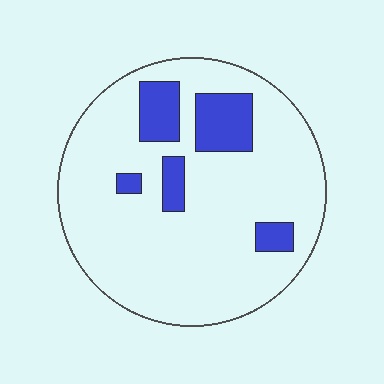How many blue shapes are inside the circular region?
5.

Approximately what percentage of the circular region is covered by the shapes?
Approximately 15%.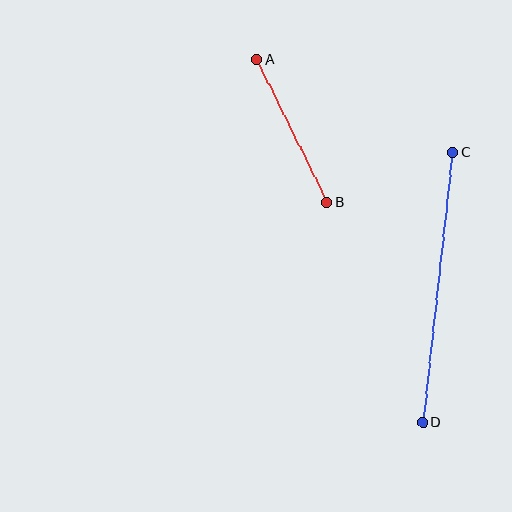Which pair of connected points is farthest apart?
Points C and D are farthest apart.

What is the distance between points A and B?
The distance is approximately 159 pixels.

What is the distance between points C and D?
The distance is approximately 272 pixels.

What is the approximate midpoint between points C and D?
The midpoint is at approximately (437, 287) pixels.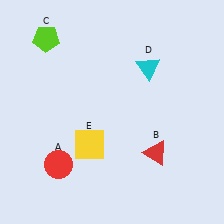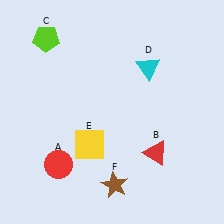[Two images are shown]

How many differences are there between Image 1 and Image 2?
There is 1 difference between the two images.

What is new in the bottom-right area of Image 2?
A brown star (F) was added in the bottom-right area of Image 2.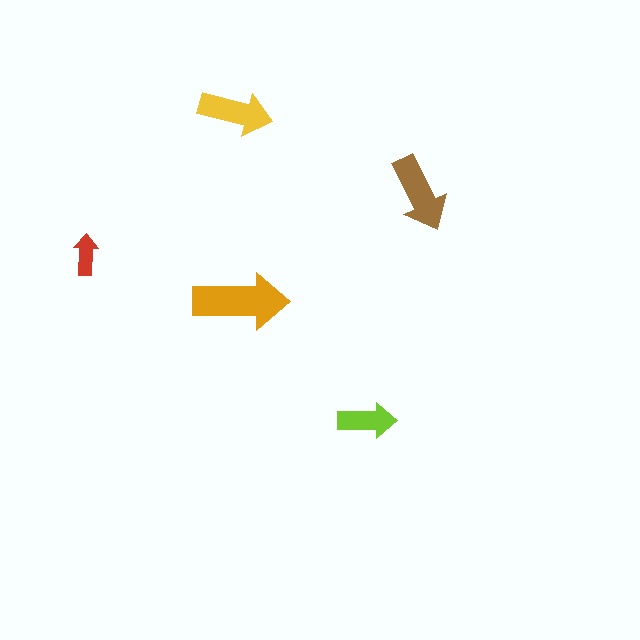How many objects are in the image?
There are 5 objects in the image.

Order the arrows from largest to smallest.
the orange one, the brown one, the yellow one, the lime one, the red one.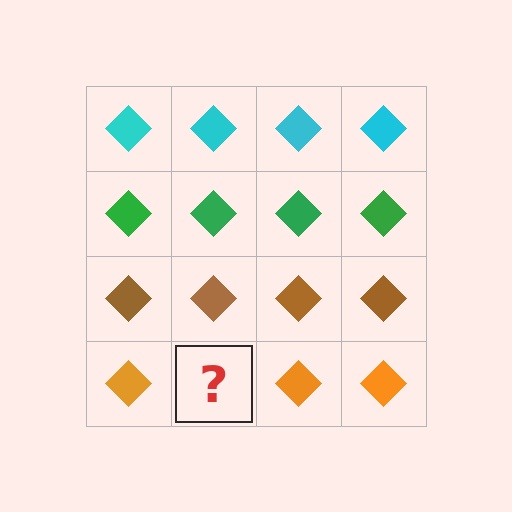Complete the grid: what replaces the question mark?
The question mark should be replaced with an orange diamond.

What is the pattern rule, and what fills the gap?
The rule is that each row has a consistent color. The gap should be filled with an orange diamond.